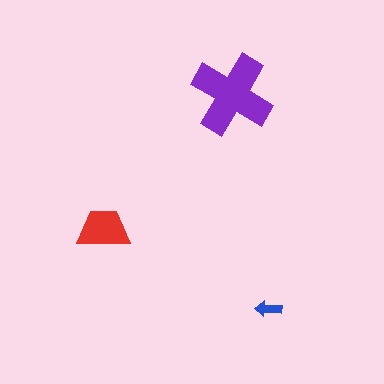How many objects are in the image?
There are 3 objects in the image.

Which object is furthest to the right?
The blue arrow is rightmost.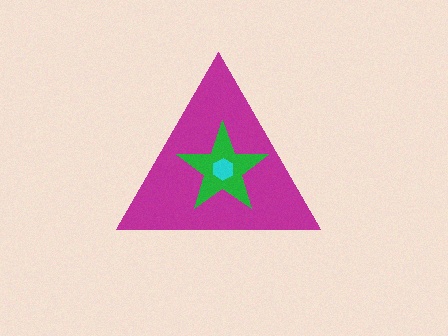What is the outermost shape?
The magenta triangle.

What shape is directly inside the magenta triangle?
The green star.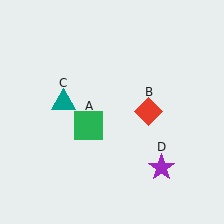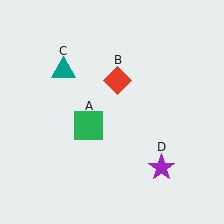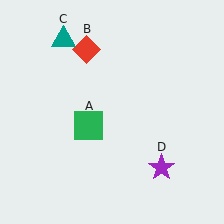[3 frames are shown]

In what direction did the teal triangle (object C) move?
The teal triangle (object C) moved up.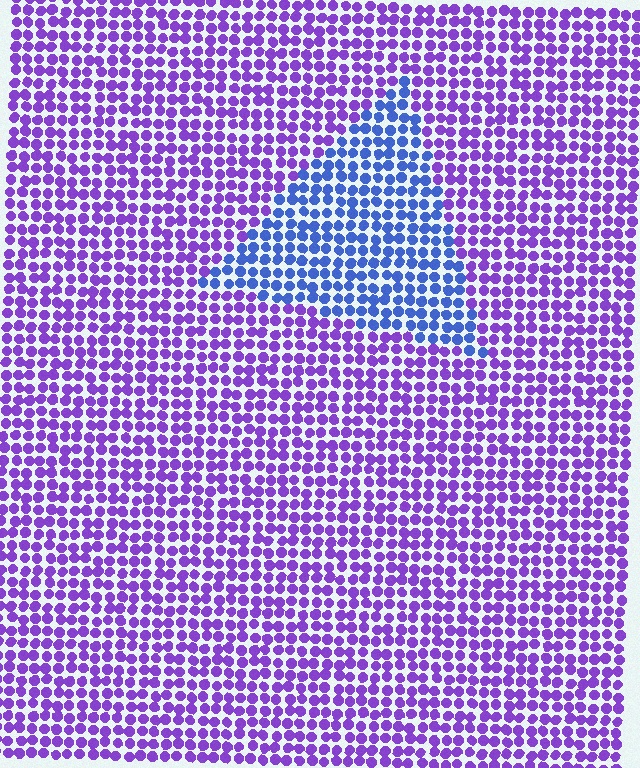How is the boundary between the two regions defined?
The boundary is defined purely by a slight shift in hue (about 45 degrees). Spacing, size, and orientation are identical on both sides.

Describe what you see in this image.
The image is filled with small purple elements in a uniform arrangement. A triangle-shaped region is visible where the elements are tinted to a slightly different hue, forming a subtle color boundary.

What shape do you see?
I see a triangle.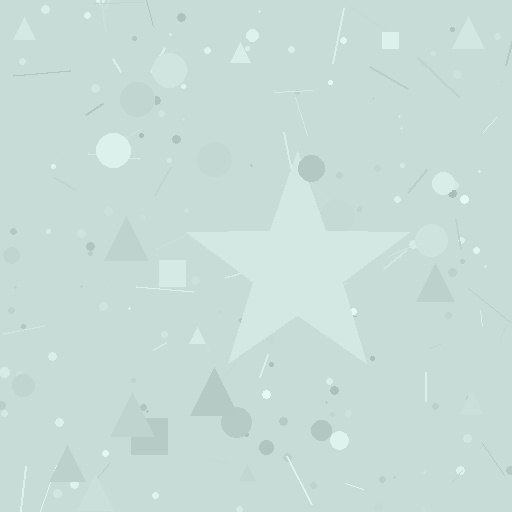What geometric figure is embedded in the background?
A star is embedded in the background.